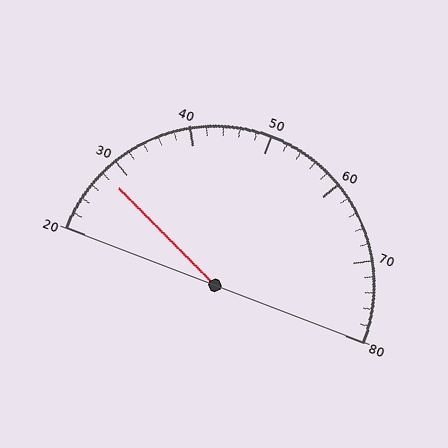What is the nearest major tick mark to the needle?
The nearest major tick mark is 30.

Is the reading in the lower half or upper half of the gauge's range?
The reading is in the lower half of the range (20 to 80).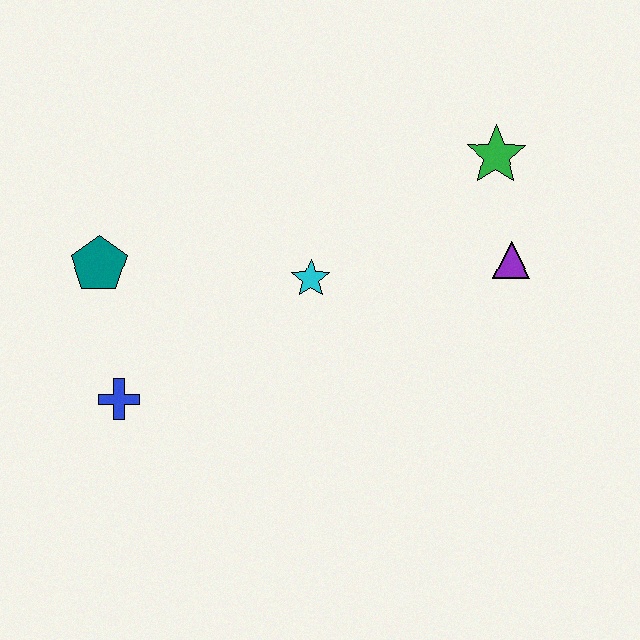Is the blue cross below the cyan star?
Yes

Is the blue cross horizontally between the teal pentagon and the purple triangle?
Yes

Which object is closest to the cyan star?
The purple triangle is closest to the cyan star.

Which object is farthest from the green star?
The blue cross is farthest from the green star.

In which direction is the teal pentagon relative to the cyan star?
The teal pentagon is to the left of the cyan star.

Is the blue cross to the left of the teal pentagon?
No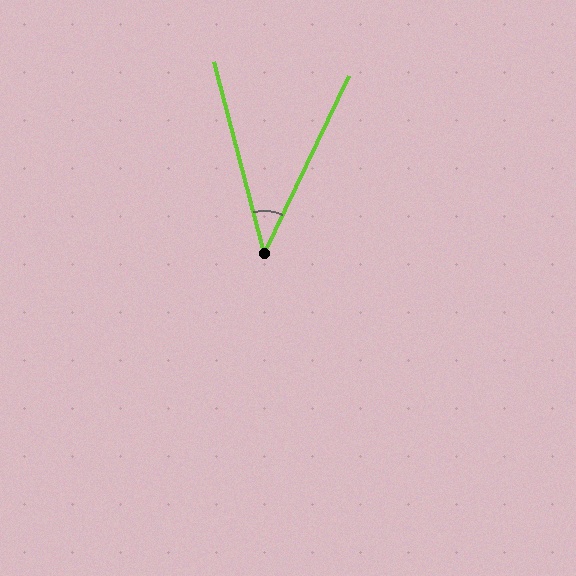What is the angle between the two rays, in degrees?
Approximately 40 degrees.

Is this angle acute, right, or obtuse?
It is acute.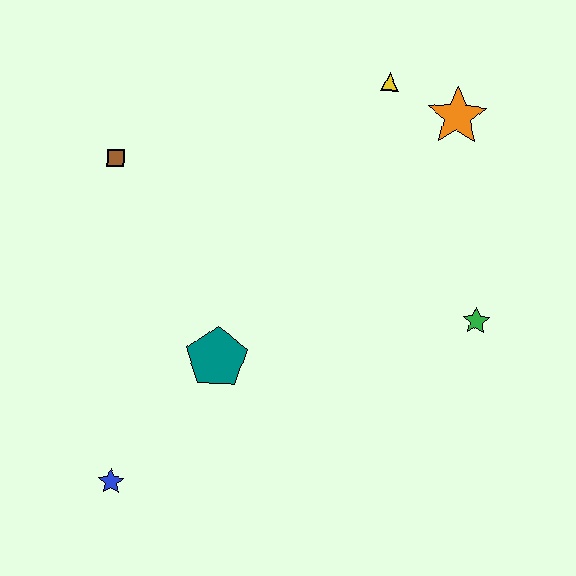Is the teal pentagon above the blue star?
Yes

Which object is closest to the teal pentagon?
The blue star is closest to the teal pentagon.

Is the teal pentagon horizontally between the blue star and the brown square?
No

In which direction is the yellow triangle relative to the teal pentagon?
The yellow triangle is above the teal pentagon.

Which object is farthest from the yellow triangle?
The blue star is farthest from the yellow triangle.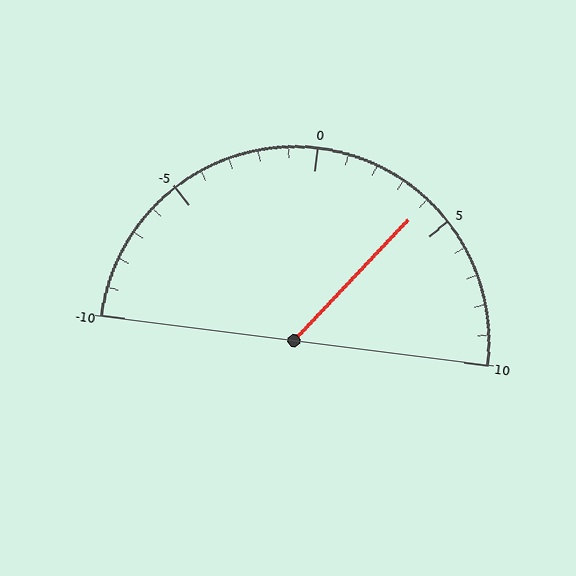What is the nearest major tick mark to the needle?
The nearest major tick mark is 5.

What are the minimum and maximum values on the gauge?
The gauge ranges from -10 to 10.